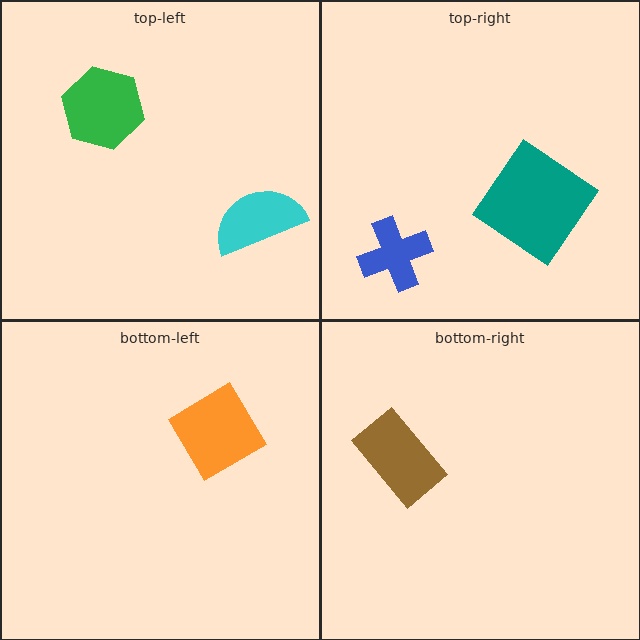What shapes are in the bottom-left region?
The orange diamond.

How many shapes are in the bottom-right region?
1.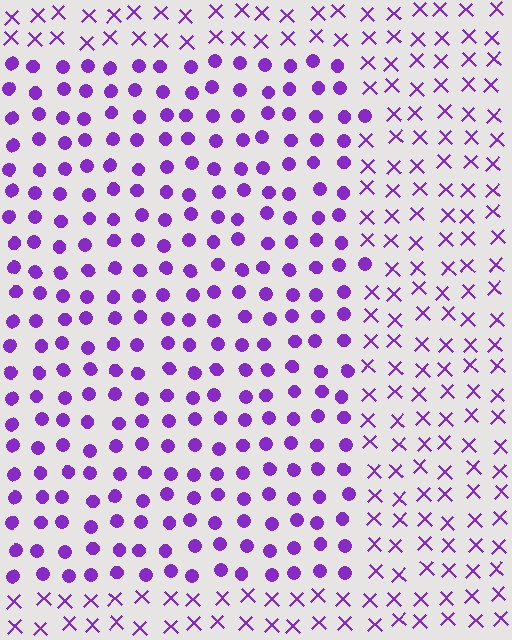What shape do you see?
I see a rectangle.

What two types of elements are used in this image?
The image uses circles inside the rectangle region and X marks outside it.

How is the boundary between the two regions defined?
The boundary is defined by a change in element shape: circles inside vs. X marks outside. All elements share the same color and spacing.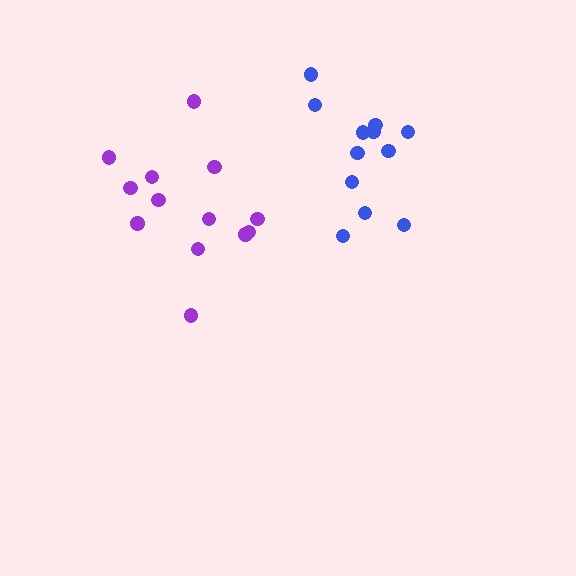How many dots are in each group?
Group 1: 13 dots, Group 2: 12 dots (25 total).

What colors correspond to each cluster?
The clusters are colored: purple, blue.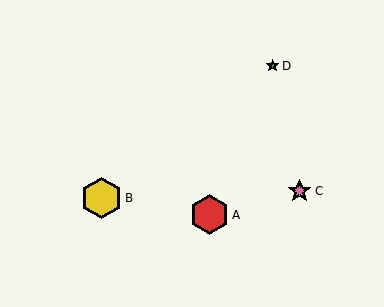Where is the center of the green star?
The center of the green star is at (273, 66).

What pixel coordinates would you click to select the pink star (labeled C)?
Click at (300, 191) to select the pink star C.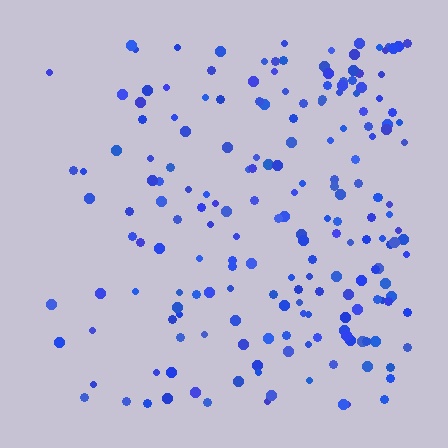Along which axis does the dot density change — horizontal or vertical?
Horizontal.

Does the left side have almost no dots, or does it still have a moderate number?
Still a moderate number, just noticeably fewer than the right.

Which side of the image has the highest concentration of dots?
The right.